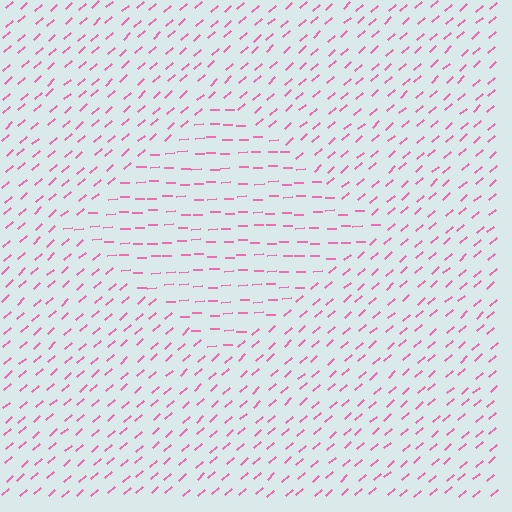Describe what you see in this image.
The image is filled with small pink line segments. A diamond region in the image has lines oriented differently from the surrounding lines, creating a visible texture boundary.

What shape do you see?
I see a diamond.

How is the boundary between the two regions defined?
The boundary is defined purely by a change in line orientation (approximately 39 degrees difference). All lines are the same color and thickness.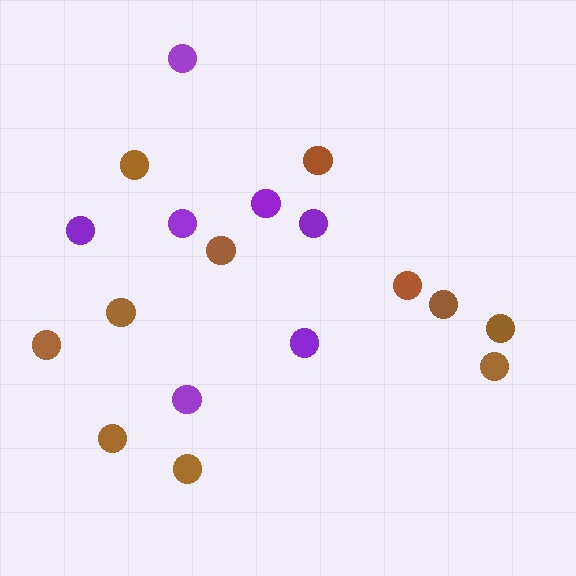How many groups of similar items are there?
There are 2 groups: one group of purple circles (7) and one group of brown circles (11).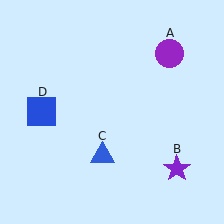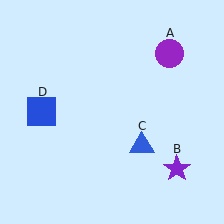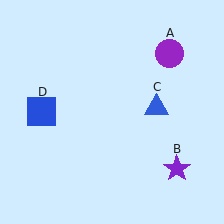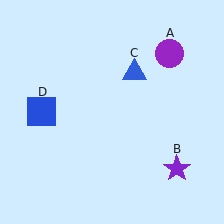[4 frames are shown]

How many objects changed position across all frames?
1 object changed position: blue triangle (object C).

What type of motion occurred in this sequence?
The blue triangle (object C) rotated counterclockwise around the center of the scene.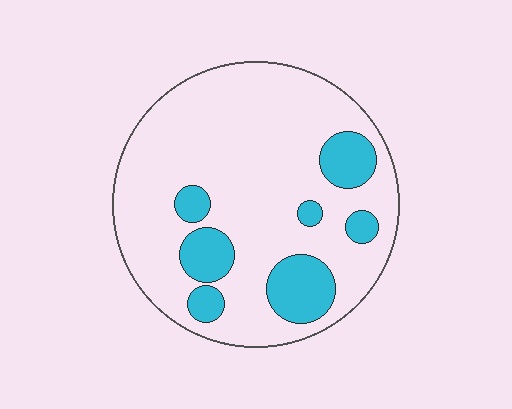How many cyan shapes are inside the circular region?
7.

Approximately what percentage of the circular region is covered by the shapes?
Approximately 20%.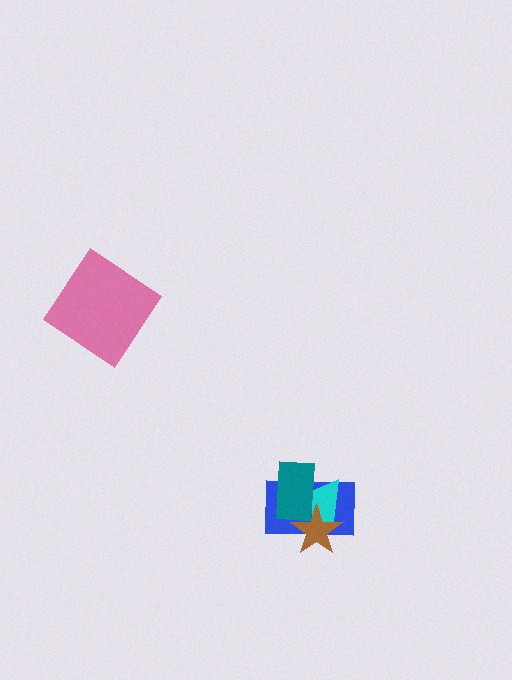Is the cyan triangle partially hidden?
Yes, it is partially covered by another shape.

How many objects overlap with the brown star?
3 objects overlap with the brown star.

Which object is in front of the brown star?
The teal rectangle is in front of the brown star.